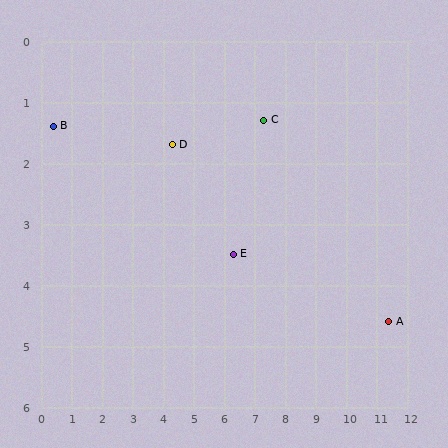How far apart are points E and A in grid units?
Points E and A are about 5.2 grid units apart.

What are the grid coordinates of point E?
Point E is at approximately (6.3, 3.5).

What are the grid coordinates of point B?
Point B is at approximately (0.4, 1.4).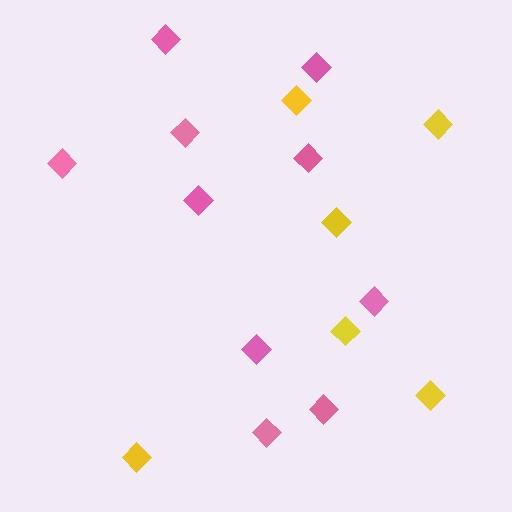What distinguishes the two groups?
There are 2 groups: one group of yellow diamonds (6) and one group of pink diamonds (10).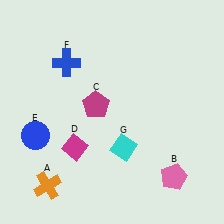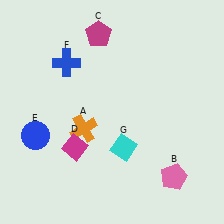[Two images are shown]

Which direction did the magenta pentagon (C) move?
The magenta pentagon (C) moved up.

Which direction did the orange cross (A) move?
The orange cross (A) moved up.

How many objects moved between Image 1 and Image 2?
2 objects moved between the two images.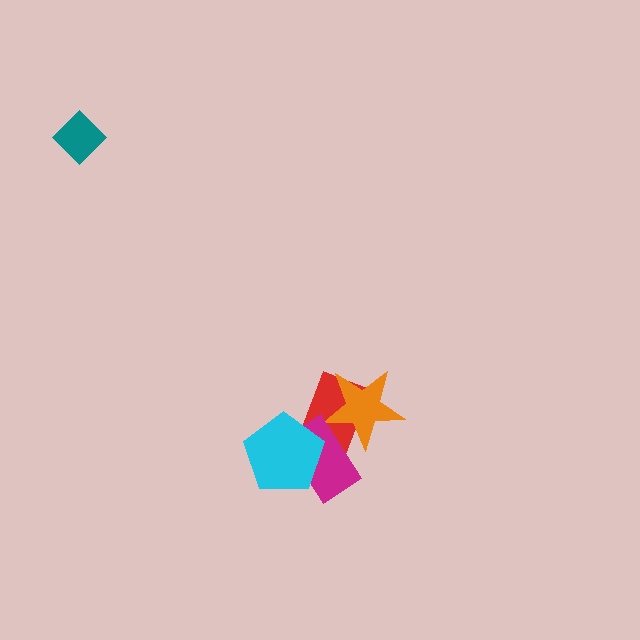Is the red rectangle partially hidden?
Yes, it is partially covered by another shape.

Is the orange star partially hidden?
Yes, it is partially covered by another shape.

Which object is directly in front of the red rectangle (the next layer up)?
The orange star is directly in front of the red rectangle.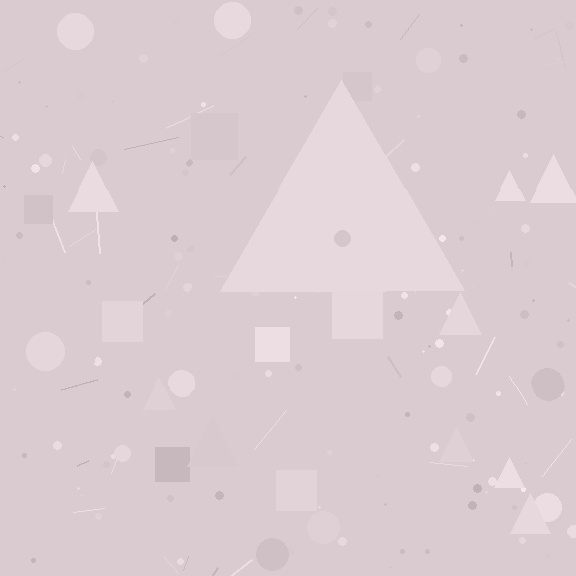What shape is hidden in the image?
A triangle is hidden in the image.